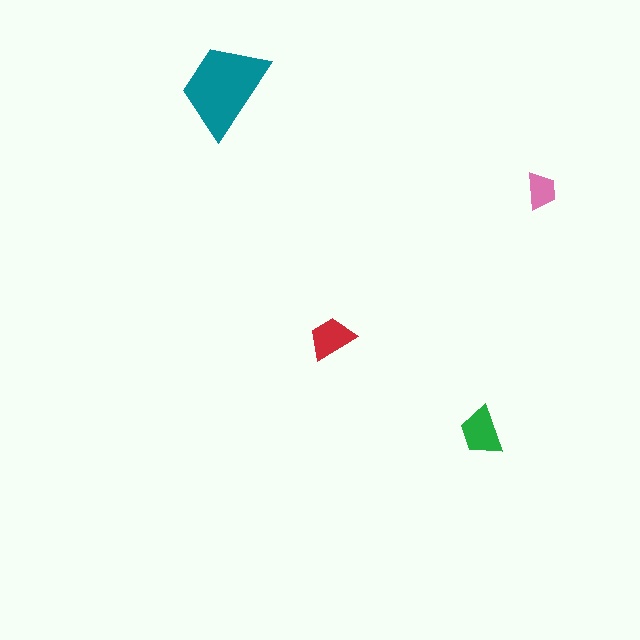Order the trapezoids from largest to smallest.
the teal one, the green one, the red one, the pink one.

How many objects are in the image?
There are 4 objects in the image.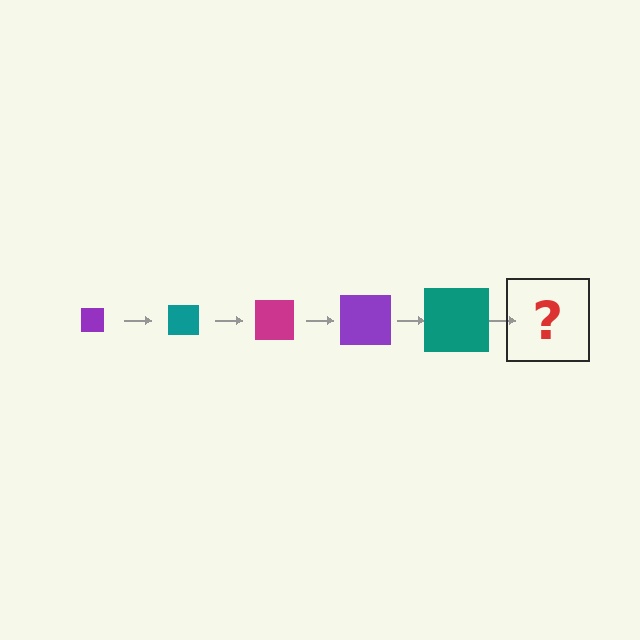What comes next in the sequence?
The next element should be a magenta square, larger than the previous one.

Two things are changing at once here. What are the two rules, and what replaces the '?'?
The two rules are that the square grows larger each step and the color cycles through purple, teal, and magenta. The '?' should be a magenta square, larger than the previous one.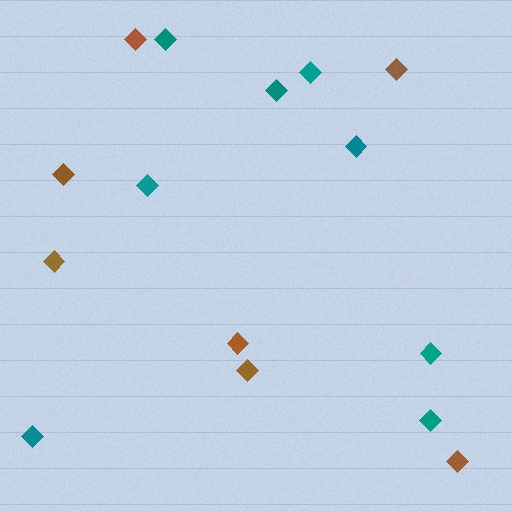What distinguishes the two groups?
There are 2 groups: one group of brown diamonds (7) and one group of teal diamonds (8).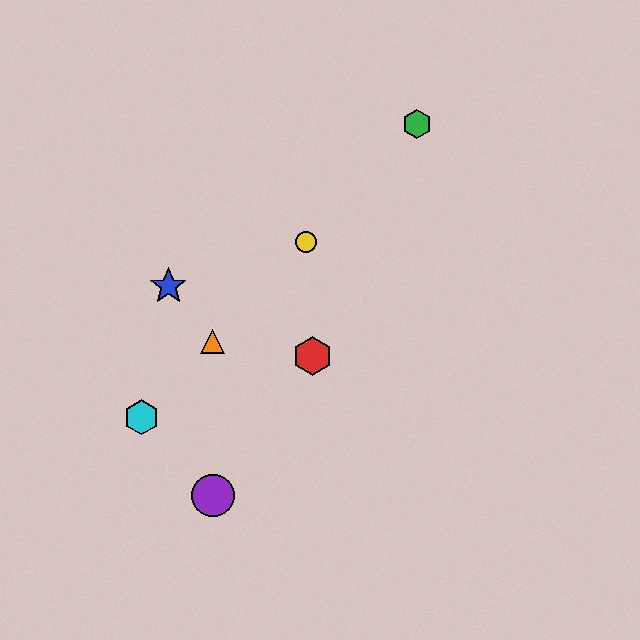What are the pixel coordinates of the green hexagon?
The green hexagon is at (417, 124).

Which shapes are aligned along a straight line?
The green hexagon, the yellow circle, the orange triangle, the cyan hexagon are aligned along a straight line.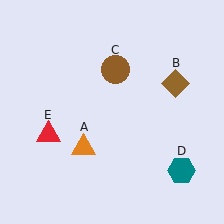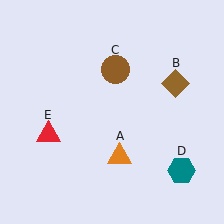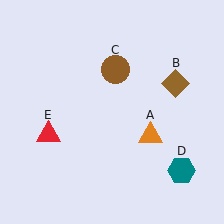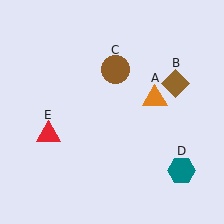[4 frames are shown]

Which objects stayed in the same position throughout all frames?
Brown diamond (object B) and brown circle (object C) and teal hexagon (object D) and red triangle (object E) remained stationary.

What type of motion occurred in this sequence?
The orange triangle (object A) rotated counterclockwise around the center of the scene.